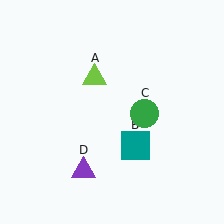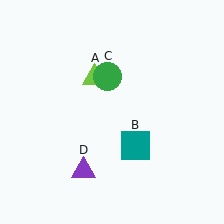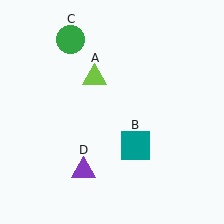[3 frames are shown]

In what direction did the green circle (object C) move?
The green circle (object C) moved up and to the left.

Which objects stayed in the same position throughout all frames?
Lime triangle (object A) and teal square (object B) and purple triangle (object D) remained stationary.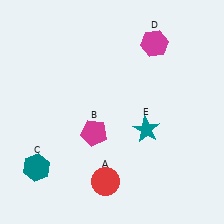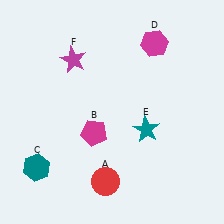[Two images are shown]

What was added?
A magenta star (F) was added in Image 2.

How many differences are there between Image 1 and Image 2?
There is 1 difference between the two images.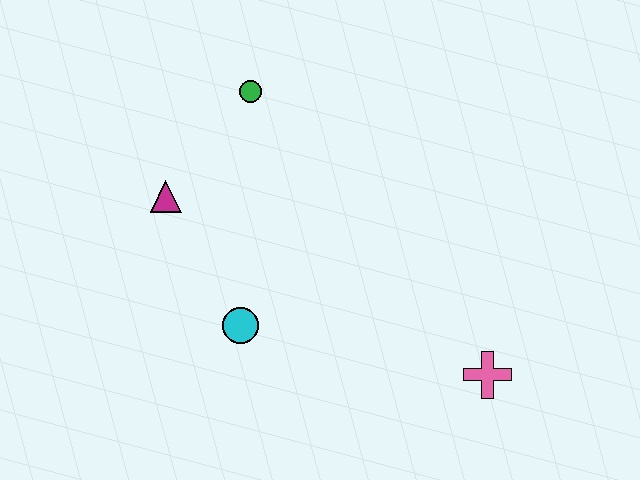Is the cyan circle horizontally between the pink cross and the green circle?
No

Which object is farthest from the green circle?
The pink cross is farthest from the green circle.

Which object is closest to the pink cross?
The cyan circle is closest to the pink cross.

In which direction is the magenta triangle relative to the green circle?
The magenta triangle is below the green circle.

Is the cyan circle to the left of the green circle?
Yes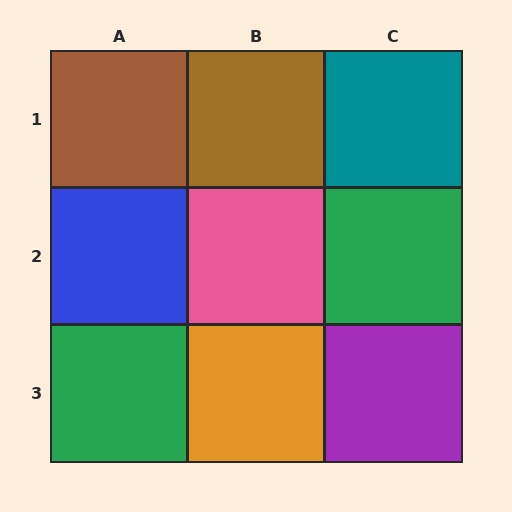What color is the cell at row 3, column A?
Green.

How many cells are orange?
1 cell is orange.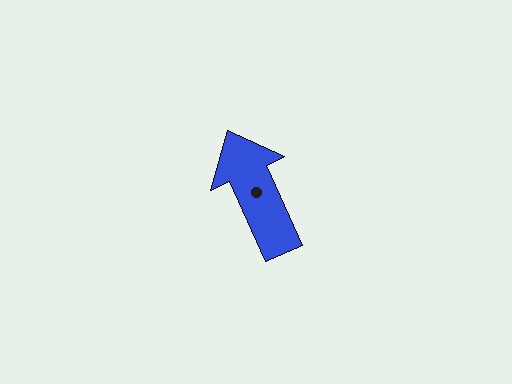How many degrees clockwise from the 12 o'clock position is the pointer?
Approximately 335 degrees.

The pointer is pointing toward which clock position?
Roughly 11 o'clock.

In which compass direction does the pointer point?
Northwest.